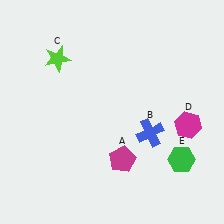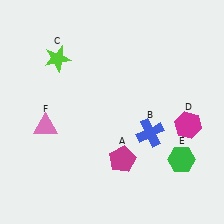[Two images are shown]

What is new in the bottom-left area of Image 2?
A pink triangle (F) was added in the bottom-left area of Image 2.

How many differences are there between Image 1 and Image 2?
There is 1 difference between the two images.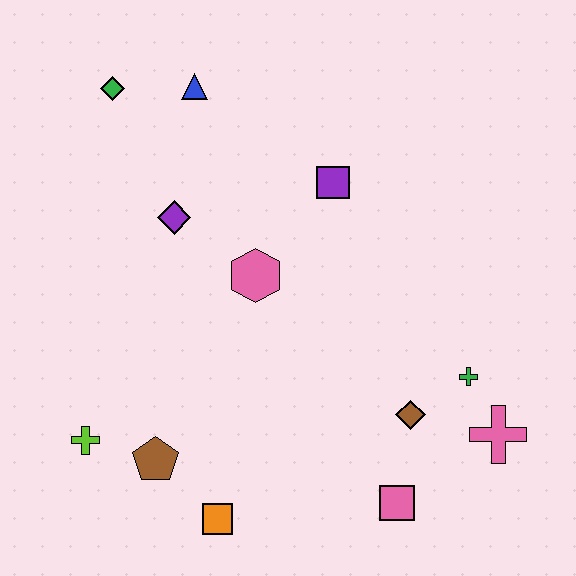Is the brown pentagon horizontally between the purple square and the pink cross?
No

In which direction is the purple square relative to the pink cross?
The purple square is above the pink cross.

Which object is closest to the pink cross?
The green cross is closest to the pink cross.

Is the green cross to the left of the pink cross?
Yes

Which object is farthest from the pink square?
The green diamond is farthest from the pink square.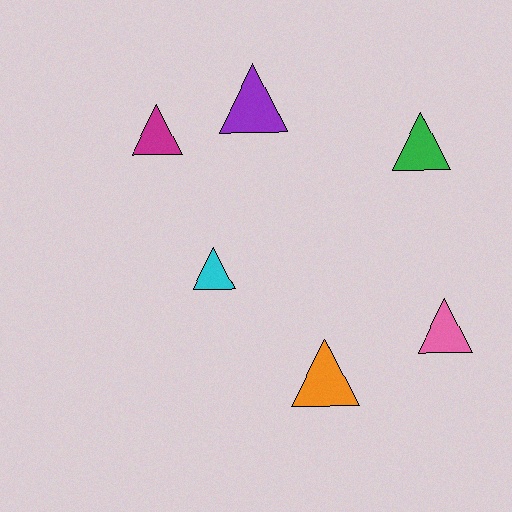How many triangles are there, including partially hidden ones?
There are 6 triangles.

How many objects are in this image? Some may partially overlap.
There are 6 objects.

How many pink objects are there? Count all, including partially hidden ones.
There is 1 pink object.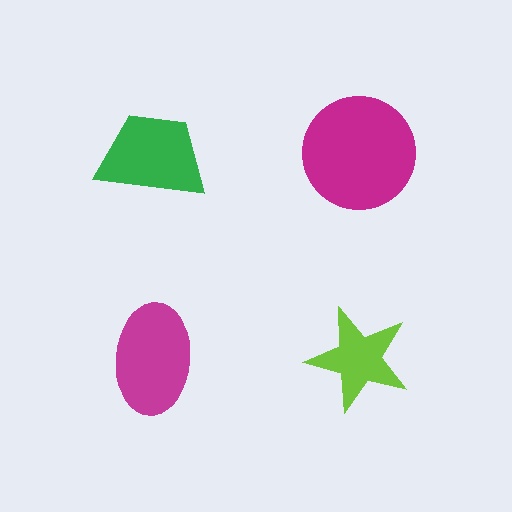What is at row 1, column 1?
A green trapezoid.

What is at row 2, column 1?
A magenta ellipse.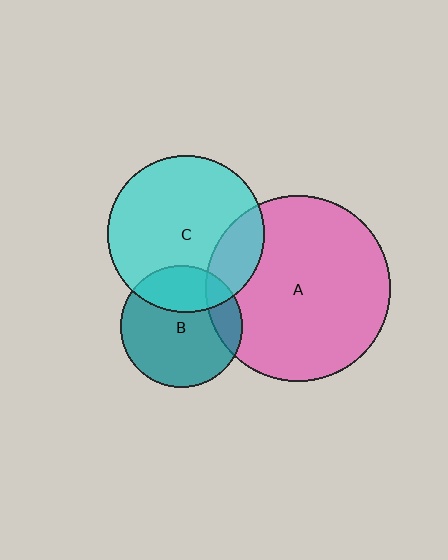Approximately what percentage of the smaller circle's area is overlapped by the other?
Approximately 15%.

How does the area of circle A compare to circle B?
Approximately 2.3 times.